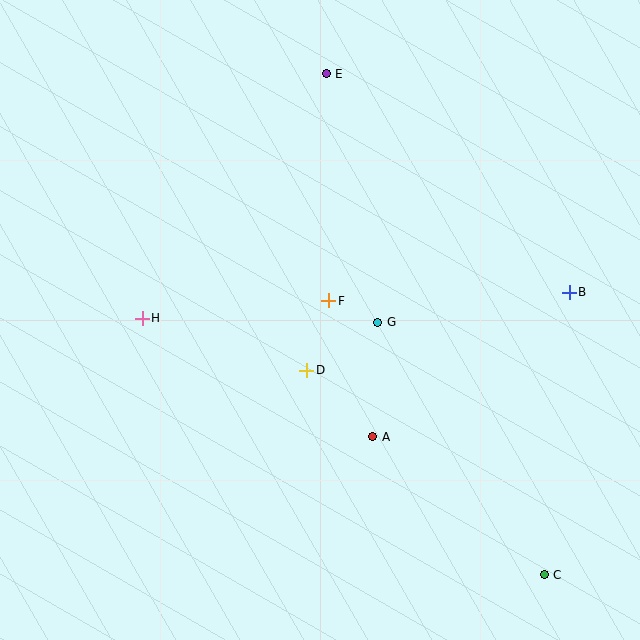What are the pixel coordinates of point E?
Point E is at (326, 74).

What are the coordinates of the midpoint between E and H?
The midpoint between E and H is at (234, 196).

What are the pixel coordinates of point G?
Point G is at (378, 322).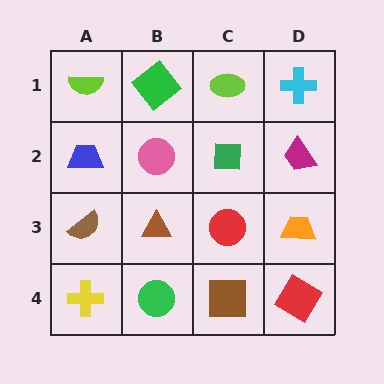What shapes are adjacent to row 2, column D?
A cyan cross (row 1, column D), an orange trapezoid (row 3, column D), a green square (row 2, column C).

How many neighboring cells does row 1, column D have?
2.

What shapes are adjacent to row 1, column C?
A green square (row 2, column C), a green diamond (row 1, column B), a cyan cross (row 1, column D).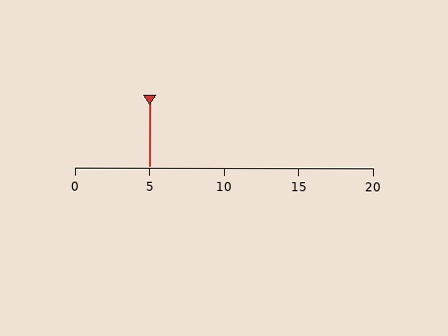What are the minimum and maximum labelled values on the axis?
The axis runs from 0 to 20.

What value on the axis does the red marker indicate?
The marker indicates approximately 5.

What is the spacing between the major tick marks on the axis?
The major ticks are spaced 5 apart.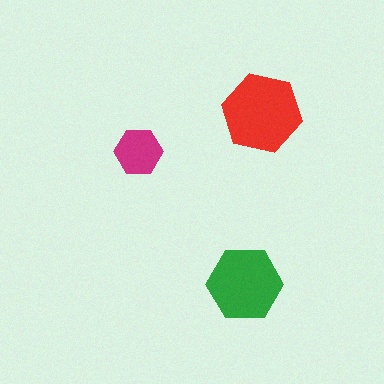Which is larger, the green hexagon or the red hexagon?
The red one.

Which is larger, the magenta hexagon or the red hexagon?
The red one.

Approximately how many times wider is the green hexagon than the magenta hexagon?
About 1.5 times wider.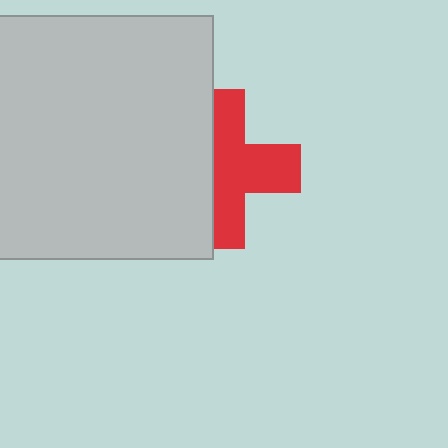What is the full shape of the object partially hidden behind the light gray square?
The partially hidden object is a red cross.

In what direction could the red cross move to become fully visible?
The red cross could move right. That would shift it out from behind the light gray square entirely.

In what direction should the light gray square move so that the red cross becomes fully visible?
The light gray square should move left. That is the shortest direction to clear the overlap and leave the red cross fully visible.